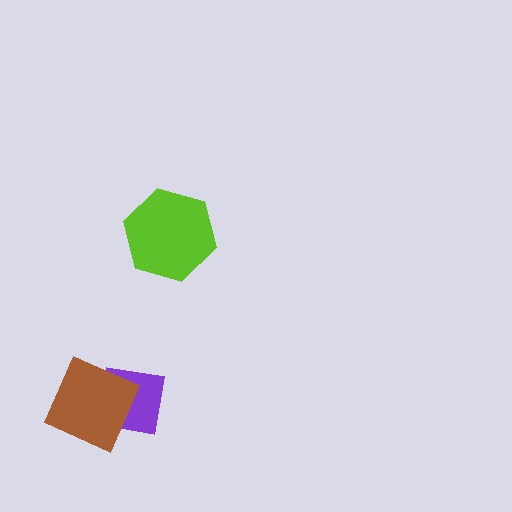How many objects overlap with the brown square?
1 object overlaps with the brown square.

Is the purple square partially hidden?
Yes, it is partially covered by another shape.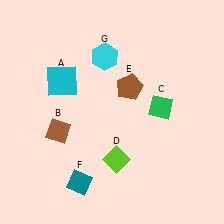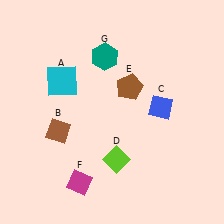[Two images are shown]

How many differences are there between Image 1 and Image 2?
There are 3 differences between the two images.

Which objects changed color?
C changed from green to blue. F changed from teal to magenta. G changed from cyan to teal.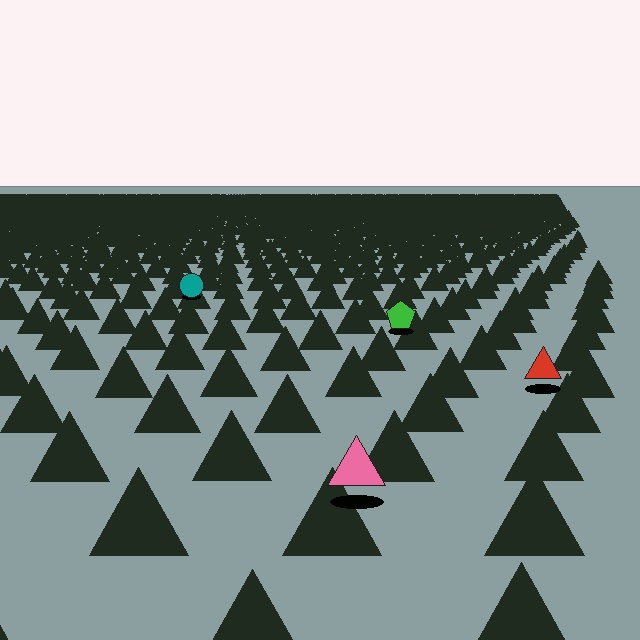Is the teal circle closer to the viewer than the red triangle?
No. The red triangle is closer — you can tell from the texture gradient: the ground texture is coarser near it.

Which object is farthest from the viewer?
The teal circle is farthest from the viewer. It appears smaller and the ground texture around it is denser.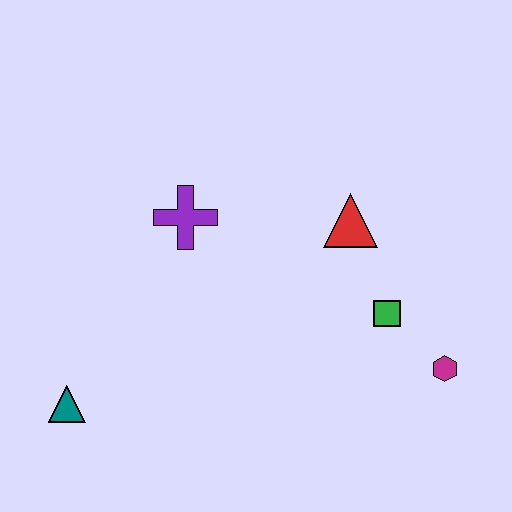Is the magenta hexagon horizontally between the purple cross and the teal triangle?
No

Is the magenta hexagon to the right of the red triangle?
Yes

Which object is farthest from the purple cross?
The magenta hexagon is farthest from the purple cross.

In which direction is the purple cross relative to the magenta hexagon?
The purple cross is to the left of the magenta hexagon.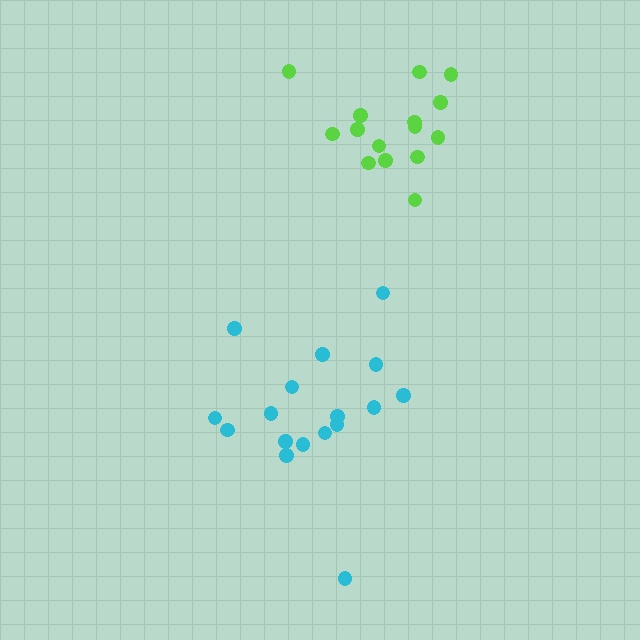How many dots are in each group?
Group 1: 17 dots, Group 2: 15 dots (32 total).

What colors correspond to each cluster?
The clusters are colored: cyan, lime.